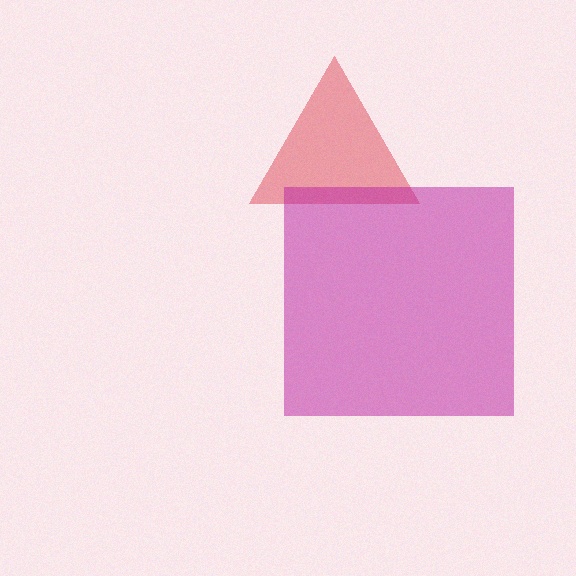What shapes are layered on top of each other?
The layered shapes are: a red triangle, a magenta square.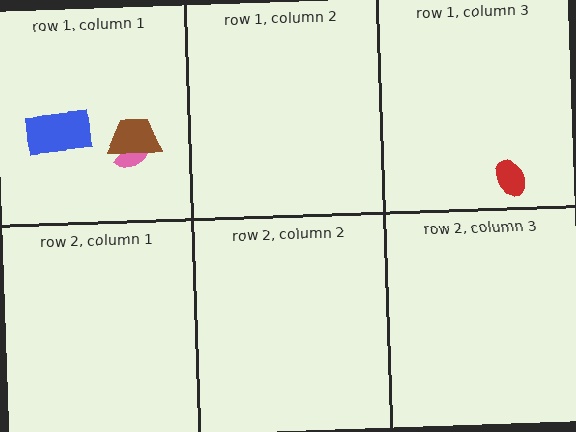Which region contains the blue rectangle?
The row 1, column 1 region.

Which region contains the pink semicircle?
The row 1, column 1 region.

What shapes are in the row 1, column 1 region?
The blue rectangle, the pink semicircle, the brown trapezoid.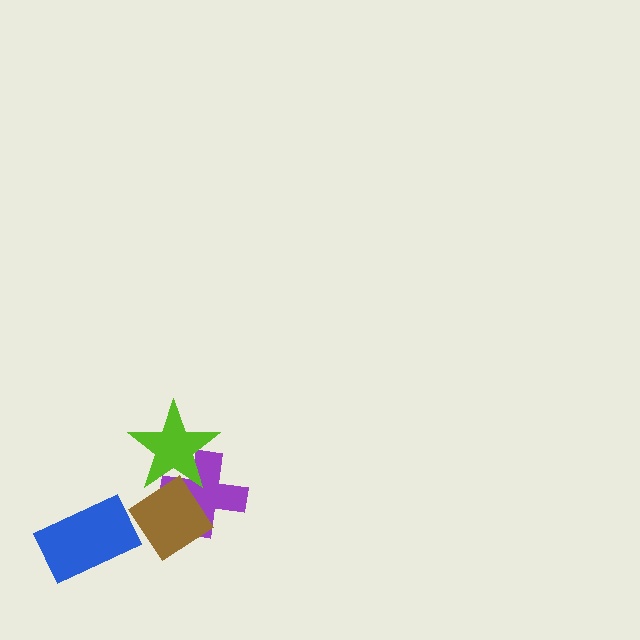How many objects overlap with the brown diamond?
2 objects overlap with the brown diamond.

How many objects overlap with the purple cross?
2 objects overlap with the purple cross.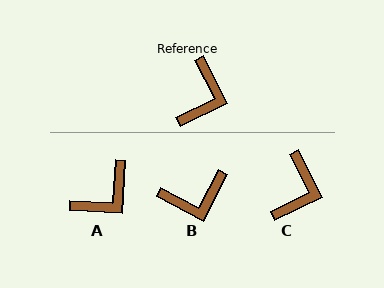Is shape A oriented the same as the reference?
No, it is off by about 30 degrees.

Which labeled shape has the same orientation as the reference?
C.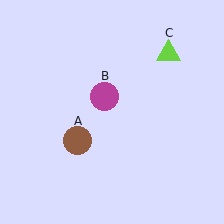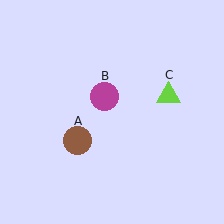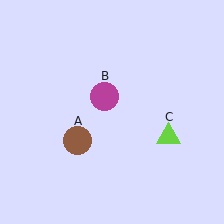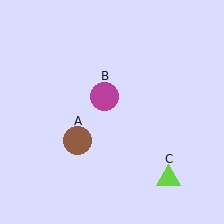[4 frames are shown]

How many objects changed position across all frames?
1 object changed position: lime triangle (object C).